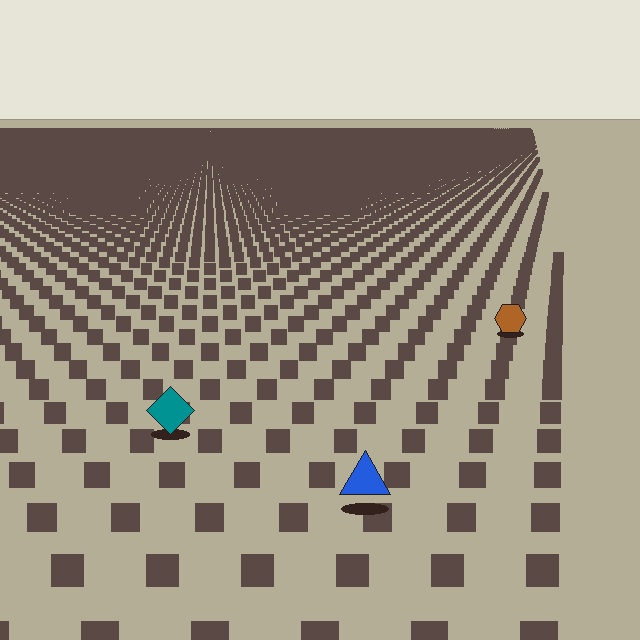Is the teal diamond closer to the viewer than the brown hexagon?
Yes. The teal diamond is closer — you can tell from the texture gradient: the ground texture is coarser near it.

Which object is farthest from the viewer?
The brown hexagon is farthest from the viewer. It appears smaller and the ground texture around it is denser.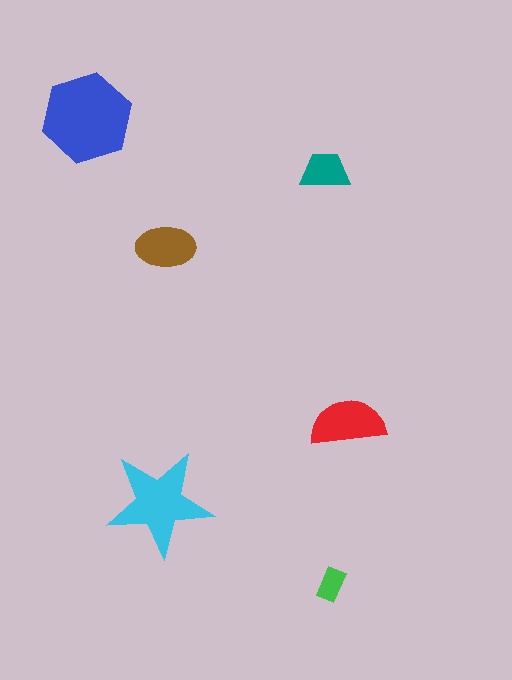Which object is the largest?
The blue hexagon.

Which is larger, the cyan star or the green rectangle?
The cyan star.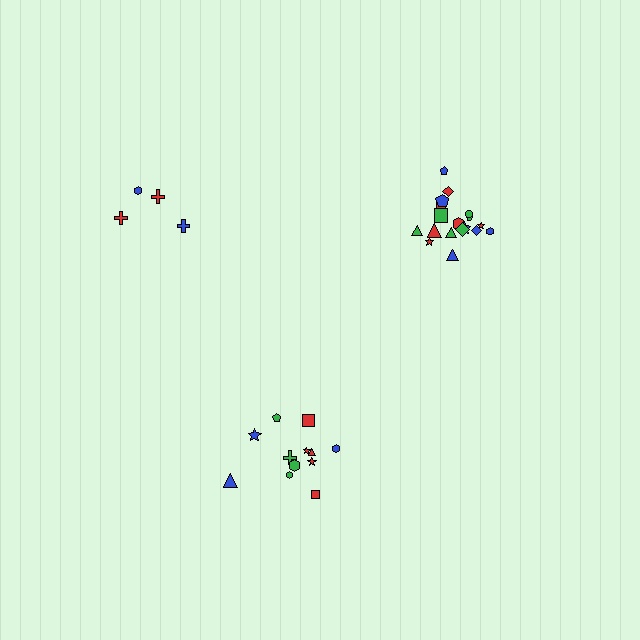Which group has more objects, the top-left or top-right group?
The top-right group.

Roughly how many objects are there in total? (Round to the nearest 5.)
Roughly 35 objects in total.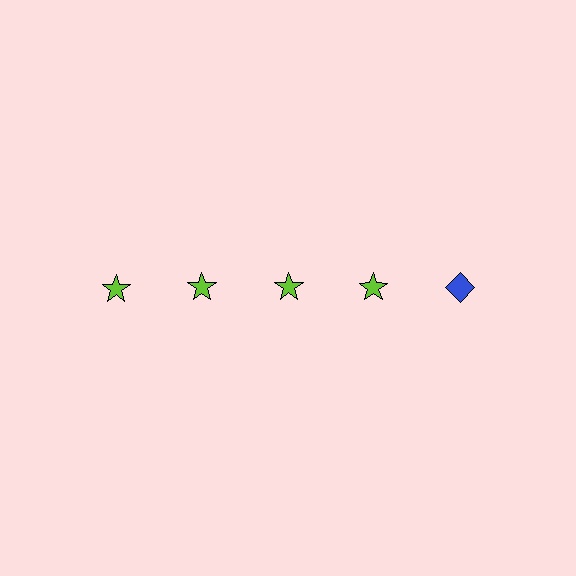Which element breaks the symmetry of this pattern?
The blue diamond in the top row, rightmost column breaks the symmetry. All other shapes are lime stars.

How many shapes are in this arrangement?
There are 5 shapes arranged in a grid pattern.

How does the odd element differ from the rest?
It differs in both color (blue instead of lime) and shape (diamond instead of star).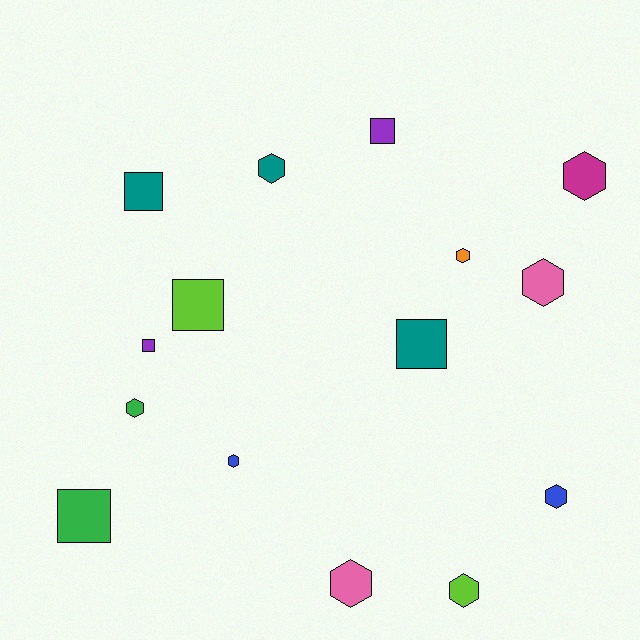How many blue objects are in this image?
There are 2 blue objects.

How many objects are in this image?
There are 15 objects.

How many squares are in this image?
There are 6 squares.